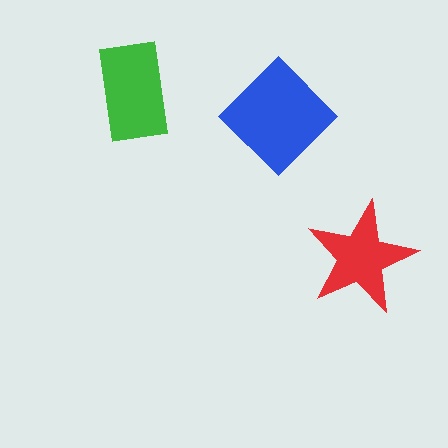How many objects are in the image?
There are 3 objects in the image.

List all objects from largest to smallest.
The blue diamond, the green rectangle, the red star.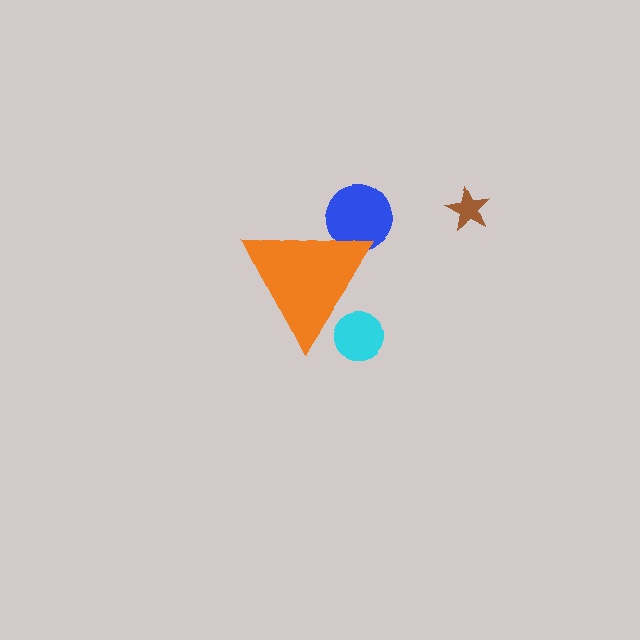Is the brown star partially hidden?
No, the brown star is fully visible.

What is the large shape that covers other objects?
An orange triangle.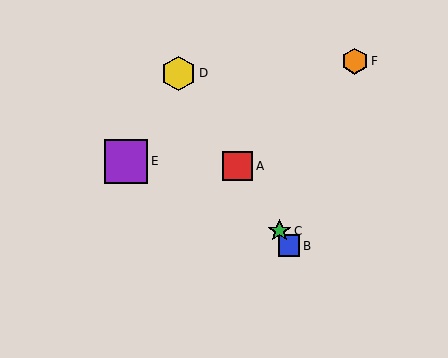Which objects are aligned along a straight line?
Objects A, B, C, D are aligned along a straight line.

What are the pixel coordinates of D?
Object D is at (178, 73).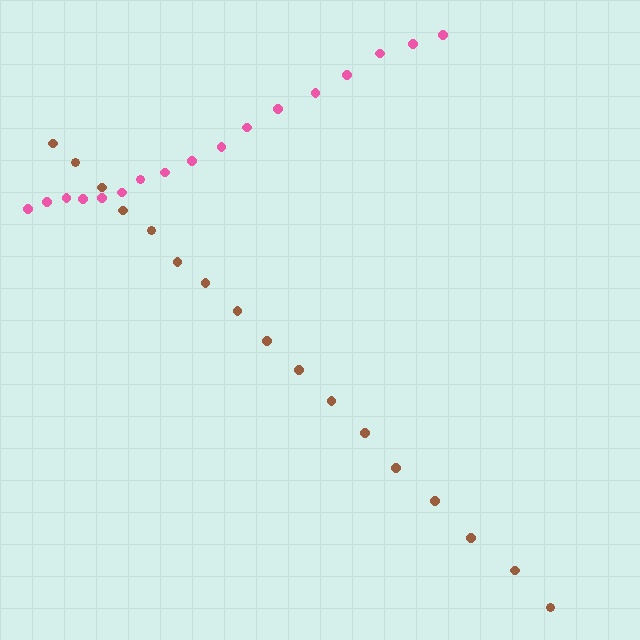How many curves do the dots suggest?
There are 2 distinct paths.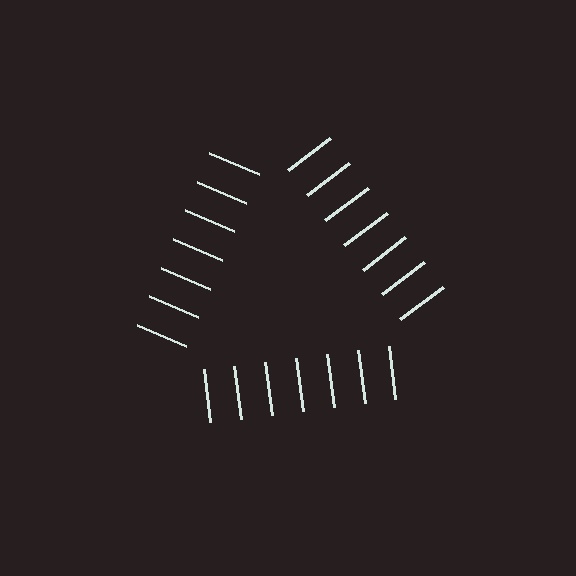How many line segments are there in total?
21 — 7 along each of the 3 edges.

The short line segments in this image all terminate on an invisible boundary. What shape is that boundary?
An illusory triangle — the line segments terminate on its edges but no continuous stroke is drawn.